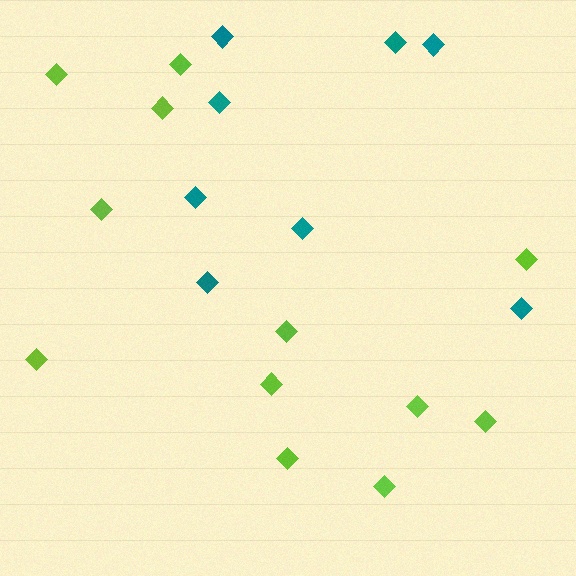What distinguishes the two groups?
There are 2 groups: one group of teal diamonds (8) and one group of lime diamonds (12).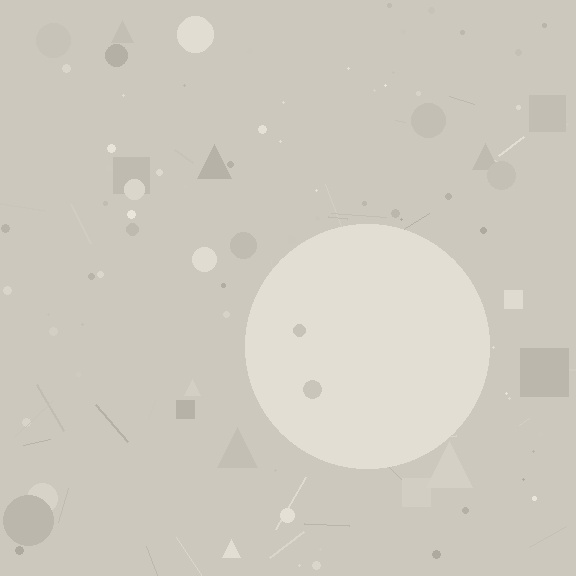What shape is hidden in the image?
A circle is hidden in the image.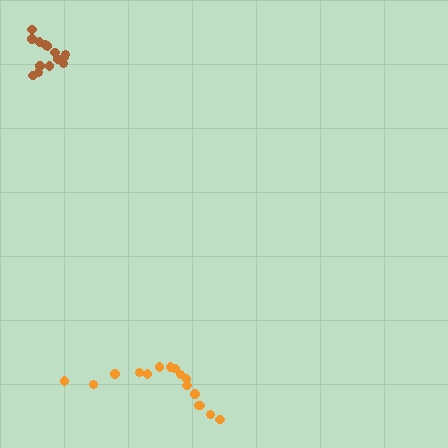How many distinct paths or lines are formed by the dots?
There are 2 distinct paths.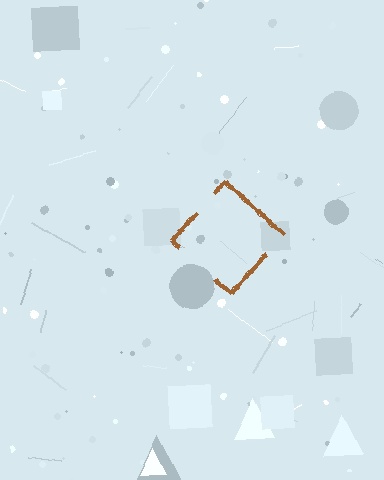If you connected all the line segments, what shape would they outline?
They would outline a diamond.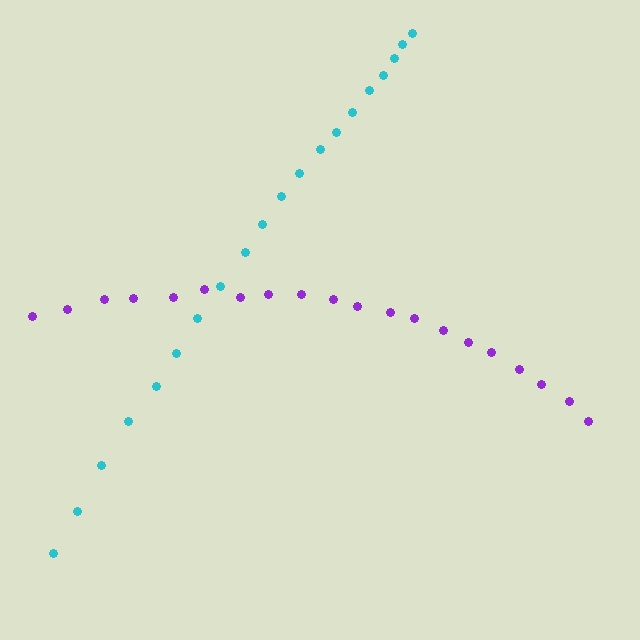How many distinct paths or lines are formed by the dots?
There are 2 distinct paths.